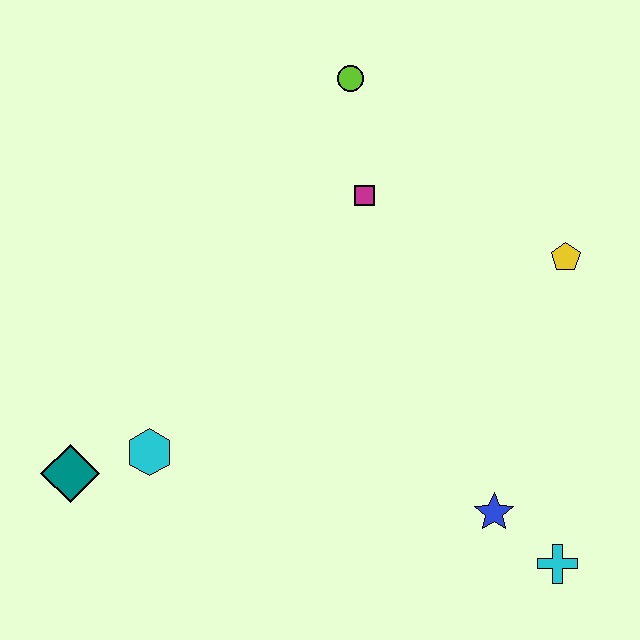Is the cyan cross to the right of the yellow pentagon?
No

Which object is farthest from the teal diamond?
The yellow pentagon is farthest from the teal diamond.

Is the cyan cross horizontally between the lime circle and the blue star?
No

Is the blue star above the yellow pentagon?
No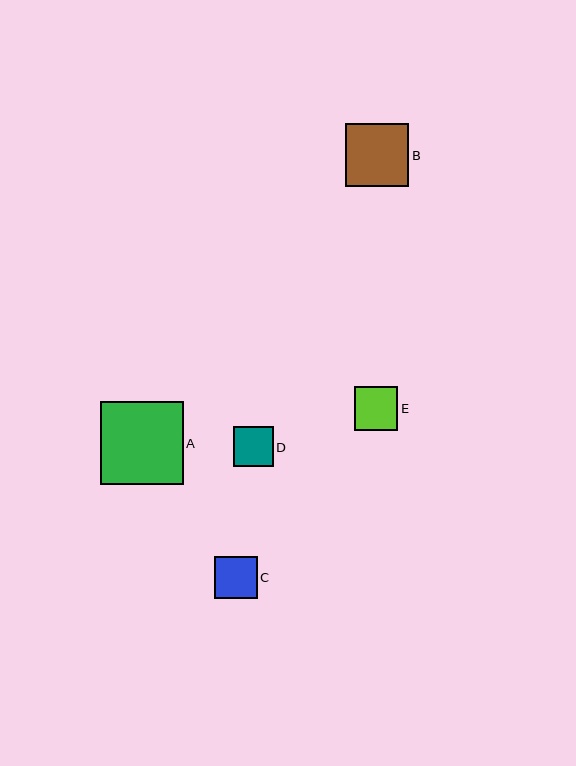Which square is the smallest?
Square D is the smallest with a size of approximately 39 pixels.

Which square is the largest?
Square A is the largest with a size of approximately 83 pixels.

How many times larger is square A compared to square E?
Square A is approximately 1.9 times the size of square E.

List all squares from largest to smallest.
From largest to smallest: A, B, E, C, D.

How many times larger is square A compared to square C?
Square A is approximately 2.0 times the size of square C.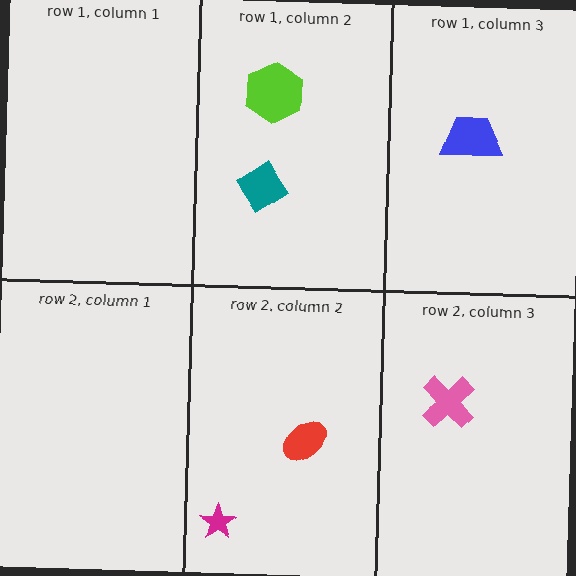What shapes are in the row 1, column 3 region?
The blue trapezoid.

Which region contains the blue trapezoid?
The row 1, column 3 region.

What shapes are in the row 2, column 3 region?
The pink cross.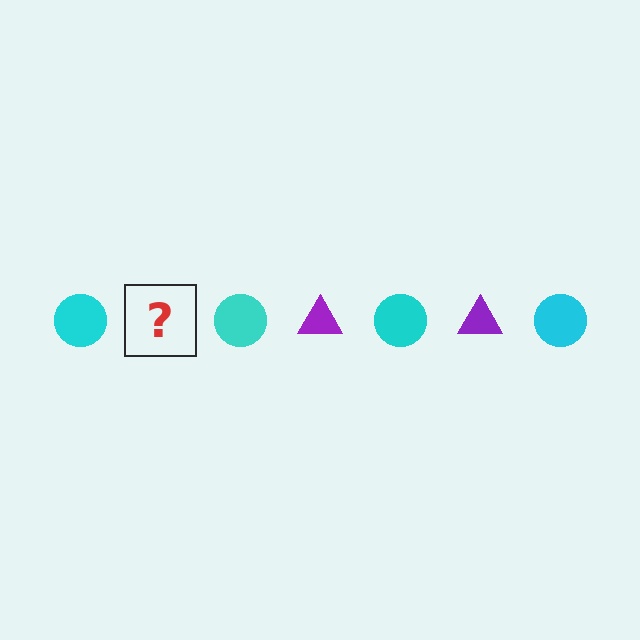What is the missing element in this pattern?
The missing element is a purple triangle.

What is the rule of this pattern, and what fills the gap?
The rule is that the pattern alternates between cyan circle and purple triangle. The gap should be filled with a purple triangle.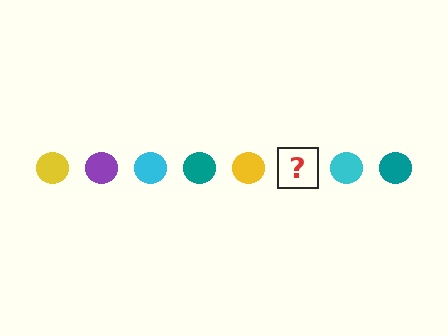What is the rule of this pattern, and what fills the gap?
The rule is that the pattern cycles through yellow, purple, cyan, teal circles. The gap should be filled with a purple circle.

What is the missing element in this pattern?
The missing element is a purple circle.